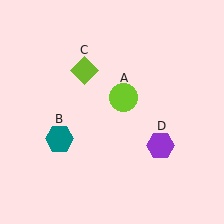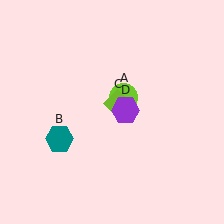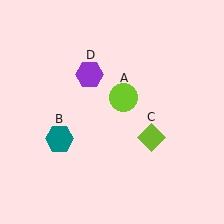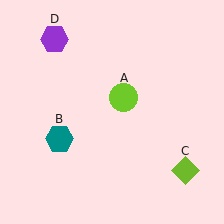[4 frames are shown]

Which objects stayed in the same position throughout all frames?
Lime circle (object A) and teal hexagon (object B) remained stationary.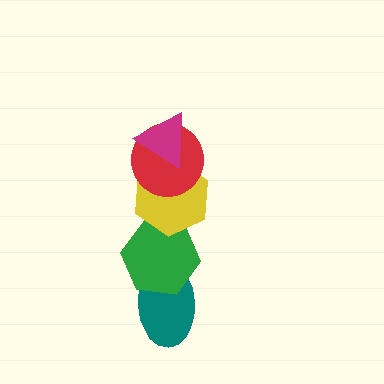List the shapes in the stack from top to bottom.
From top to bottom: the magenta triangle, the red circle, the yellow hexagon, the green hexagon, the teal ellipse.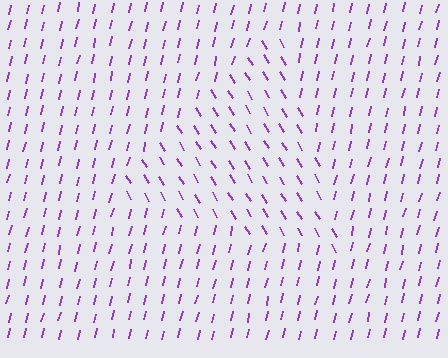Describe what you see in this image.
The image is filled with small purple line segments. A triangle region in the image has lines oriented differently from the surrounding lines, creating a visible texture boundary.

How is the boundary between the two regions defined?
The boundary is defined purely by a change in line orientation (approximately 45 degrees difference). All lines are the same color and thickness.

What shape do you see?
I see a triangle.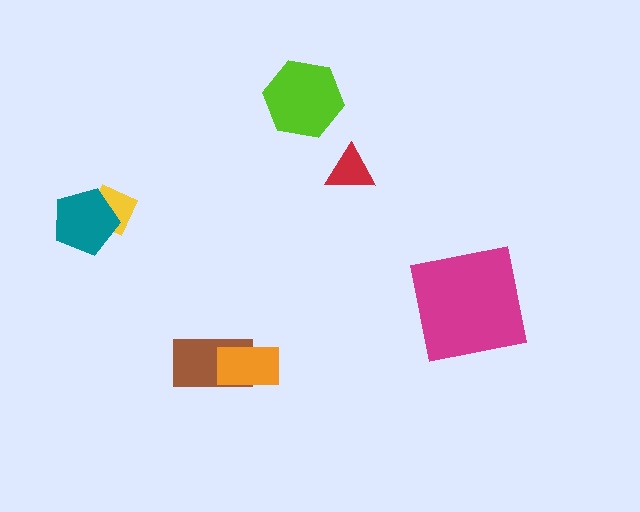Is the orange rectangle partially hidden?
No, no other shape covers it.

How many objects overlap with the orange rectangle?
1 object overlaps with the orange rectangle.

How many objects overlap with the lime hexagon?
0 objects overlap with the lime hexagon.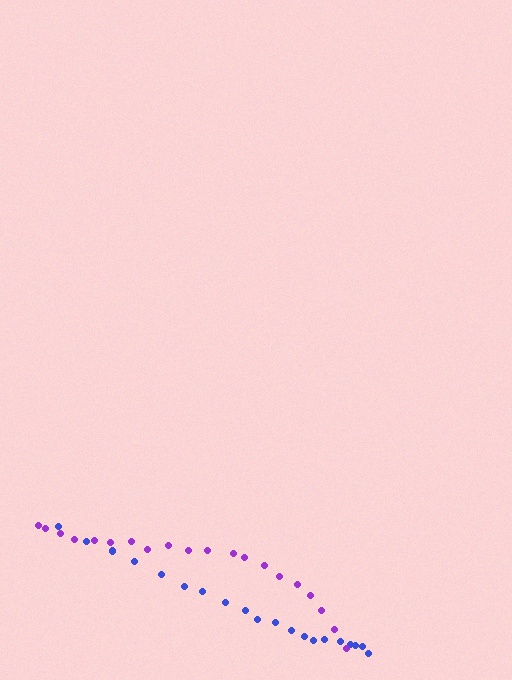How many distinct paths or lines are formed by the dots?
There are 2 distinct paths.